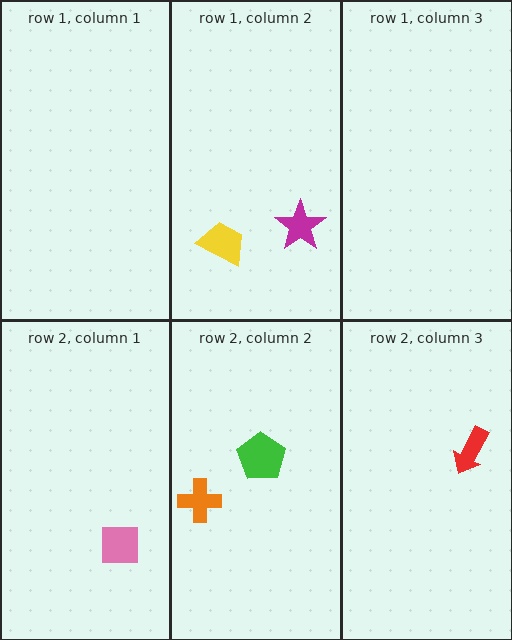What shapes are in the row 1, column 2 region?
The yellow trapezoid, the magenta star.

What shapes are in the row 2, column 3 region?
The red arrow.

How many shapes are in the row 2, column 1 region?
1.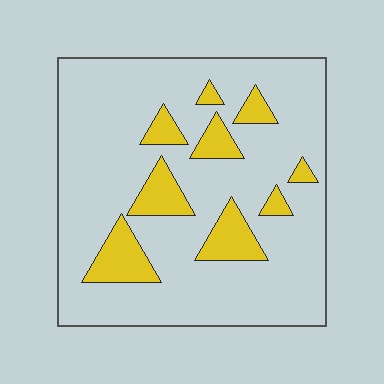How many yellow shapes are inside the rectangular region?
9.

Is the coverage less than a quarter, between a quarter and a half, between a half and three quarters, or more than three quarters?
Less than a quarter.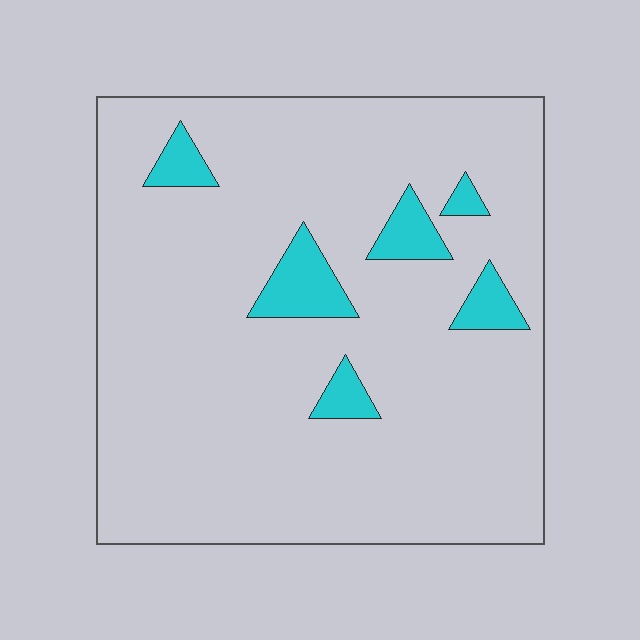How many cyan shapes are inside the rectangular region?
6.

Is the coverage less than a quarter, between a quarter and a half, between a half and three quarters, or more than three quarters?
Less than a quarter.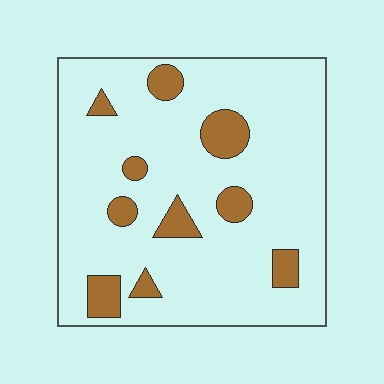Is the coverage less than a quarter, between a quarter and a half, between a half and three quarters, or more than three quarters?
Less than a quarter.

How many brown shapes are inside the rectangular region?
10.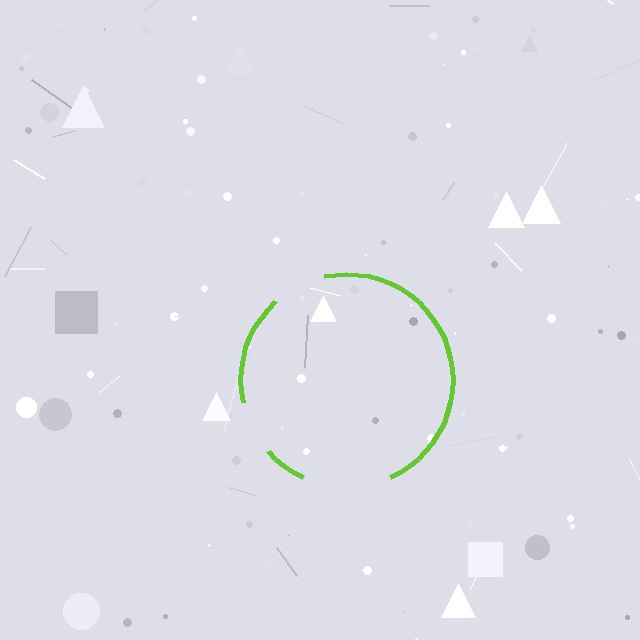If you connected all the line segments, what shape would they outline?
They would outline a circle.